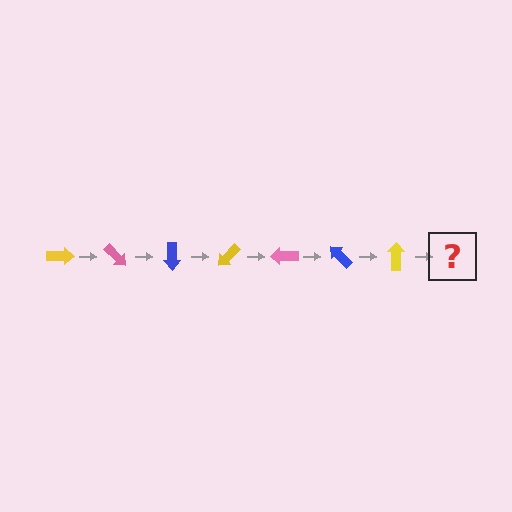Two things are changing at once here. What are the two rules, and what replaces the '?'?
The two rules are that it rotates 45 degrees each step and the color cycles through yellow, pink, and blue. The '?' should be a pink arrow, rotated 315 degrees from the start.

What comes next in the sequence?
The next element should be a pink arrow, rotated 315 degrees from the start.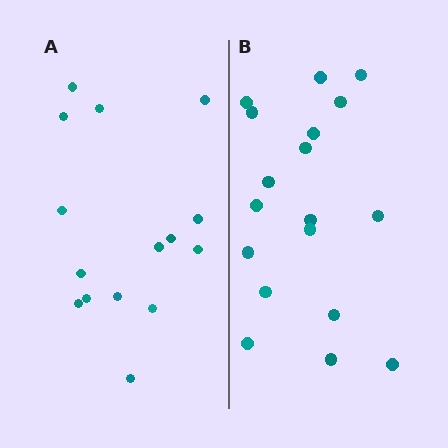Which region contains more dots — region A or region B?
Region B (the right region) has more dots.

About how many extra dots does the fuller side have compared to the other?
Region B has just a few more — roughly 2 or 3 more dots than region A.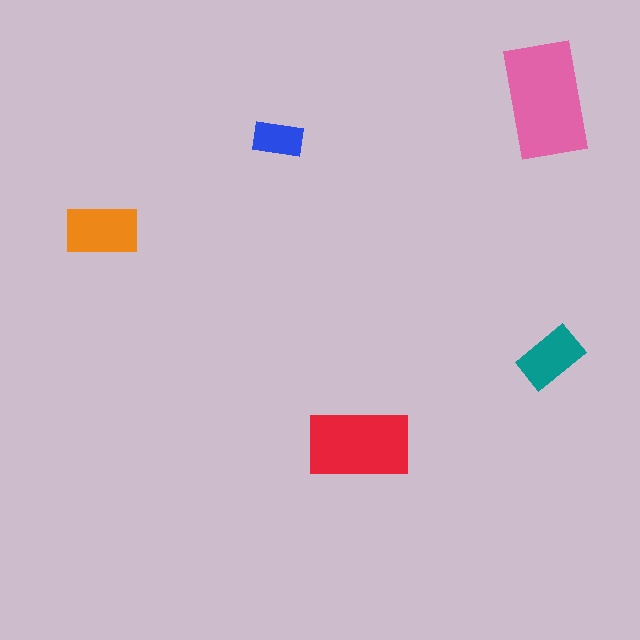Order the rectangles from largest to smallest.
the pink one, the red one, the orange one, the teal one, the blue one.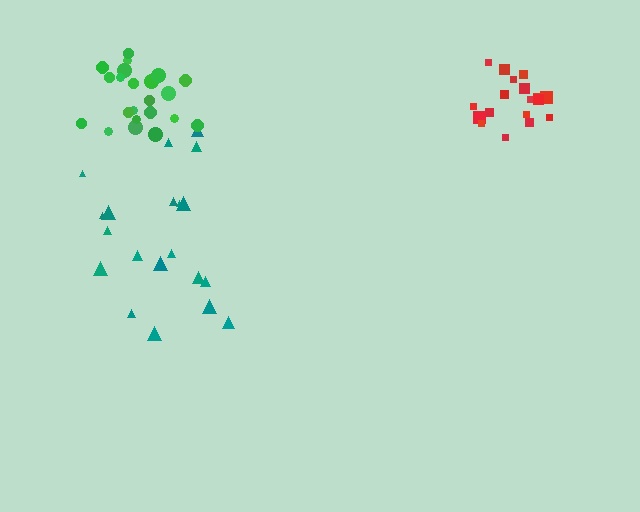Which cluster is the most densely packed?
Green.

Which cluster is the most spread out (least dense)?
Teal.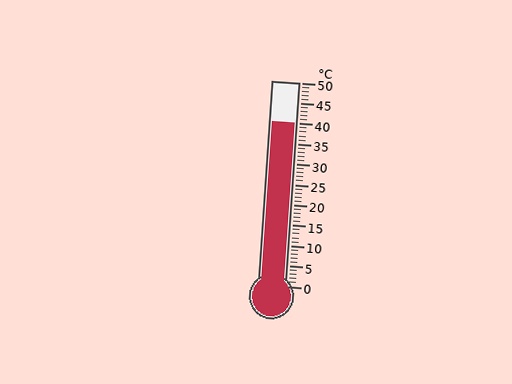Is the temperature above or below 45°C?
The temperature is below 45°C.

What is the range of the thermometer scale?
The thermometer scale ranges from 0°C to 50°C.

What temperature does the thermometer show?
The thermometer shows approximately 40°C.